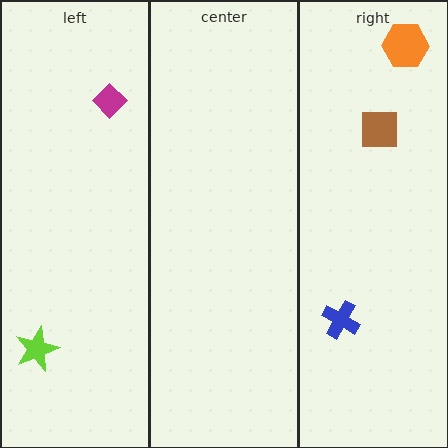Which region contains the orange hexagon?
The right region.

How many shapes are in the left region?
2.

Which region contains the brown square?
The right region.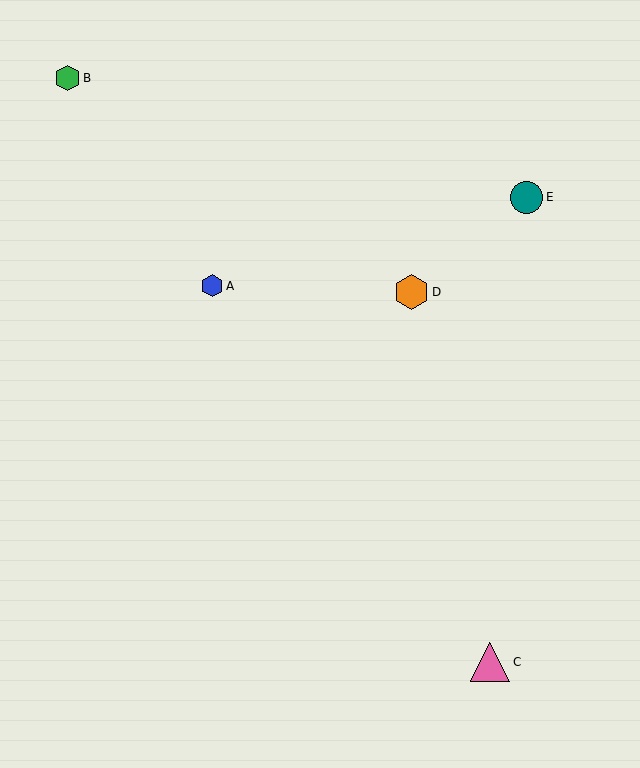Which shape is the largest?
The pink triangle (labeled C) is the largest.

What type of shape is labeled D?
Shape D is an orange hexagon.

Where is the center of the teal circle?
The center of the teal circle is at (527, 197).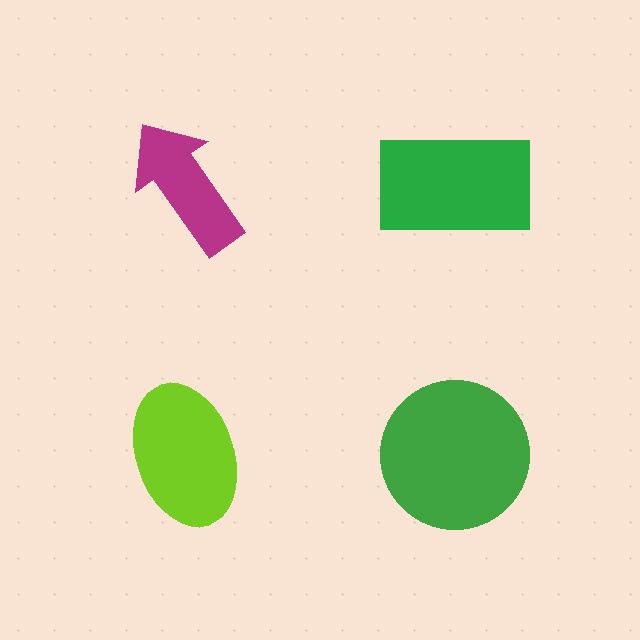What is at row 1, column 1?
A magenta arrow.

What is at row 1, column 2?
A green rectangle.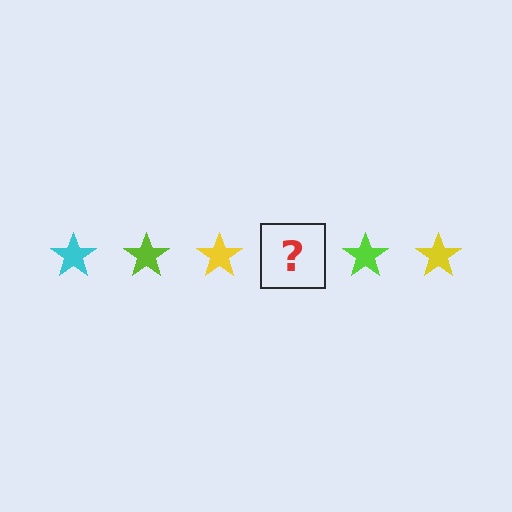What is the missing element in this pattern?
The missing element is a cyan star.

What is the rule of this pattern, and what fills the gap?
The rule is that the pattern cycles through cyan, lime, yellow stars. The gap should be filled with a cyan star.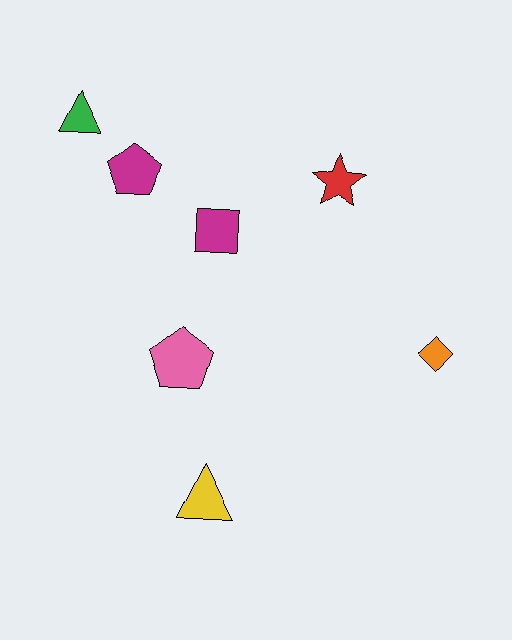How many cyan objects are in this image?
There are no cyan objects.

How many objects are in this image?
There are 7 objects.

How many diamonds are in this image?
There is 1 diamond.